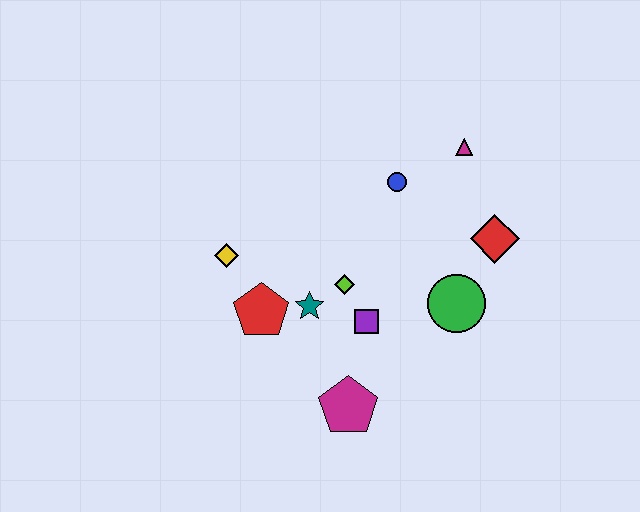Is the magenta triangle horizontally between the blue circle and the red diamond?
Yes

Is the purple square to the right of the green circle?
No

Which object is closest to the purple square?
The lime diamond is closest to the purple square.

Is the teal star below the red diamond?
Yes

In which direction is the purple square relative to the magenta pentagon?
The purple square is above the magenta pentagon.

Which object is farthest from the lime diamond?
The magenta triangle is farthest from the lime diamond.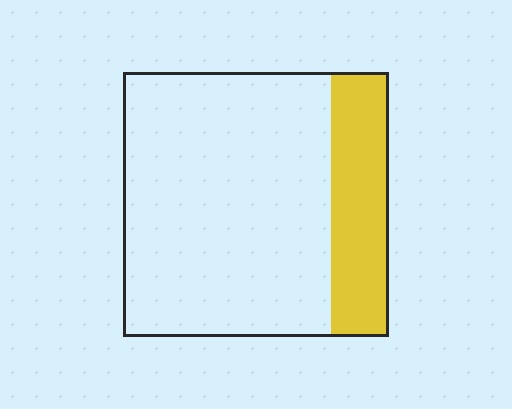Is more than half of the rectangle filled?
No.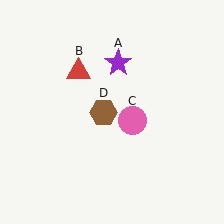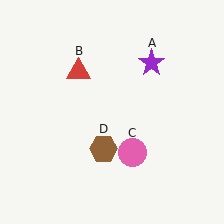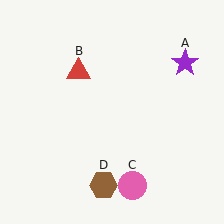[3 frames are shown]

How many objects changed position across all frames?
3 objects changed position: purple star (object A), pink circle (object C), brown hexagon (object D).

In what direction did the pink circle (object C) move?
The pink circle (object C) moved down.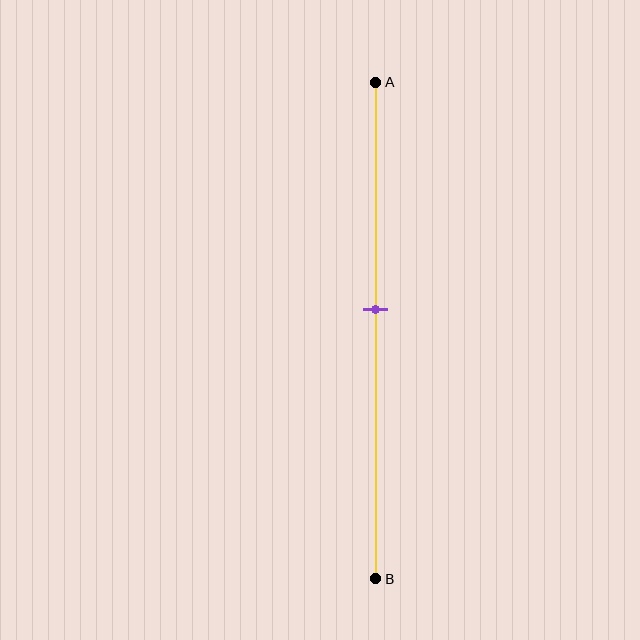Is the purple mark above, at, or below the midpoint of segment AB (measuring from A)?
The purple mark is above the midpoint of segment AB.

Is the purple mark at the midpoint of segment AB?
No, the mark is at about 45% from A, not at the 50% midpoint.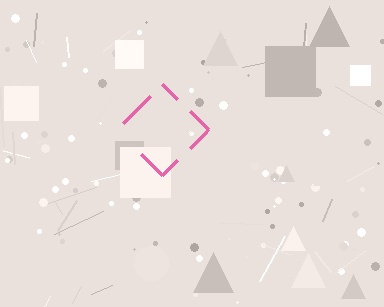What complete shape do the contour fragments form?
The contour fragments form a diamond.